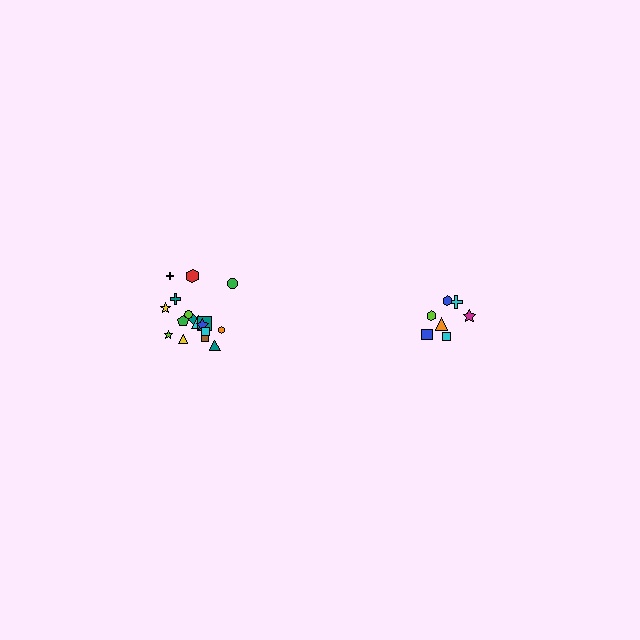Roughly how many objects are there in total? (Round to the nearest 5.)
Roughly 25 objects in total.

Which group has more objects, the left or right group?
The left group.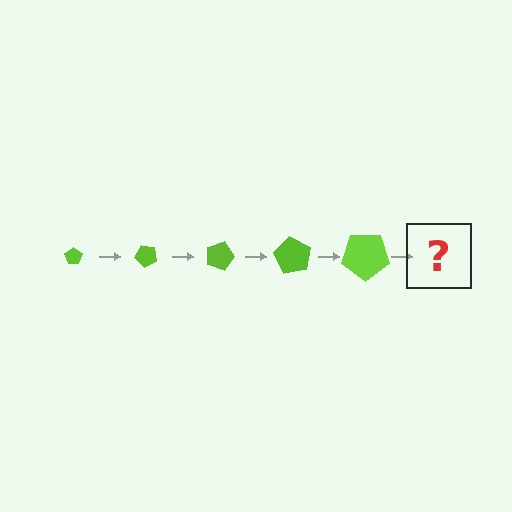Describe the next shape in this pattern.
It should be a pentagon, larger than the previous one and rotated 225 degrees from the start.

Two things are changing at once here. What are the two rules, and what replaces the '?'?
The two rules are that the pentagon grows larger each step and it rotates 45 degrees each step. The '?' should be a pentagon, larger than the previous one and rotated 225 degrees from the start.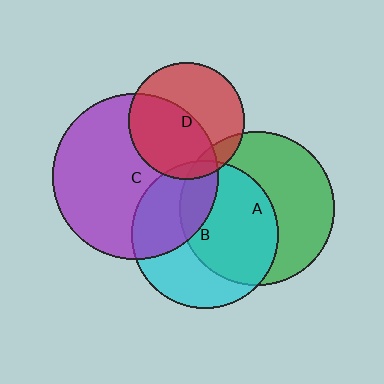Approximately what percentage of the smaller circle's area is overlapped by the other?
Approximately 5%.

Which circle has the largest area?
Circle C (purple).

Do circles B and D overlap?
Yes.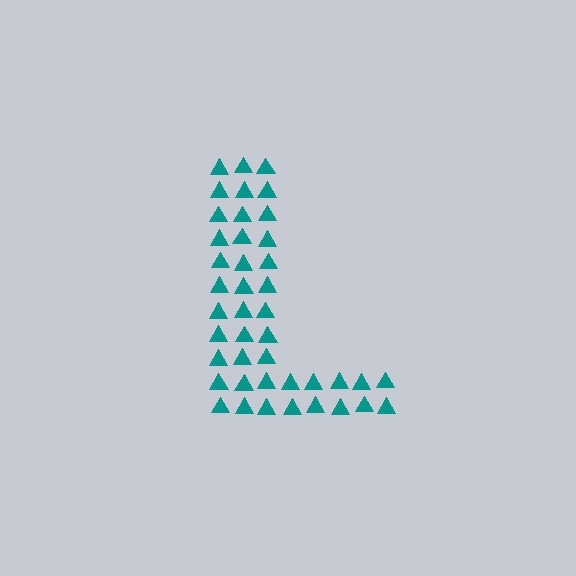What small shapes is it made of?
It is made of small triangles.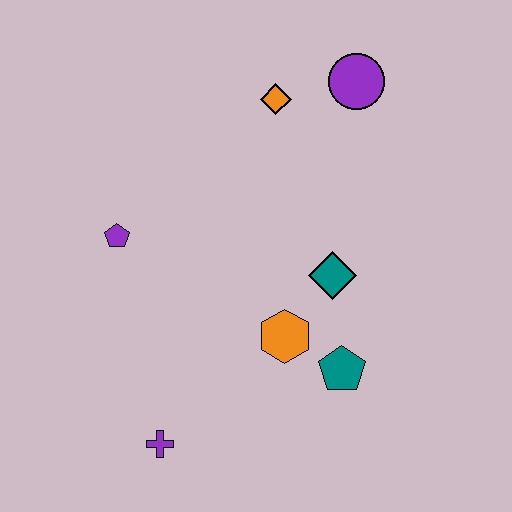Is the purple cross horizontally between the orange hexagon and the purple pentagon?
Yes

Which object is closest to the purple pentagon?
The orange hexagon is closest to the purple pentagon.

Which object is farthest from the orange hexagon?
The purple circle is farthest from the orange hexagon.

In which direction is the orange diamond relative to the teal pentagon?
The orange diamond is above the teal pentagon.